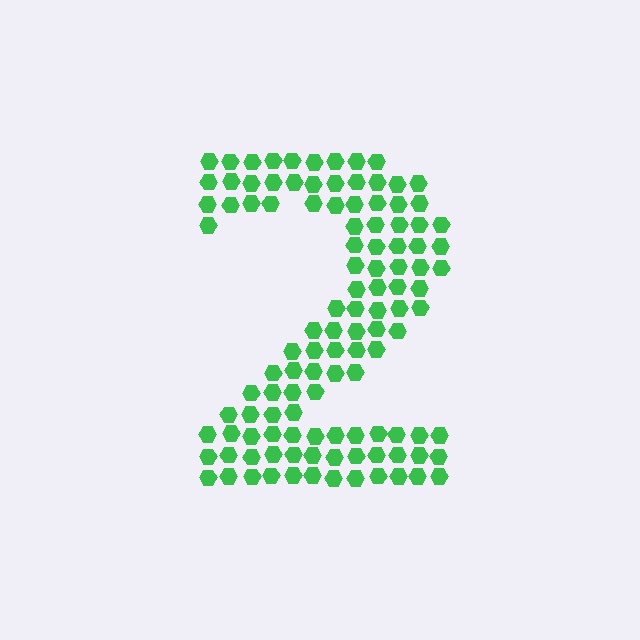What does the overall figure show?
The overall figure shows the digit 2.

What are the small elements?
The small elements are hexagons.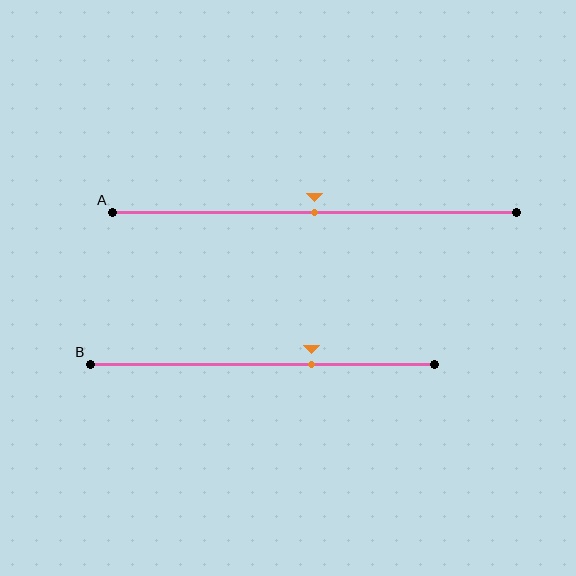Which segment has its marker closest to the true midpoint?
Segment A has its marker closest to the true midpoint.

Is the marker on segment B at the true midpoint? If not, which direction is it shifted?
No, the marker on segment B is shifted to the right by about 14% of the segment length.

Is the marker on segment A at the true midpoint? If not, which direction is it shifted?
Yes, the marker on segment A is at the true midpoint.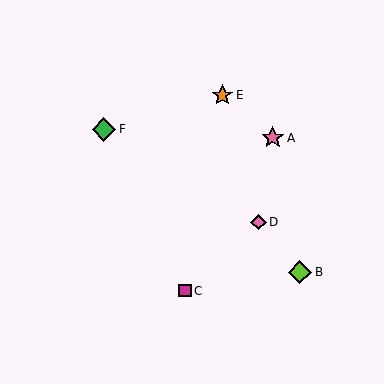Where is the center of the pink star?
The center of the pink star is at (273, 138).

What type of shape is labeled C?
Shape C is a magenta square.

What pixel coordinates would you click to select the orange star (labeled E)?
Click at (222, 95) to select the orange star E.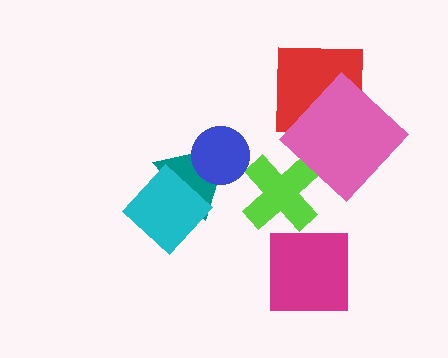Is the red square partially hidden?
Yes, it is partially covered by another shape.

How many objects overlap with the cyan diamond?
1 object overlaps with the cyan diamond.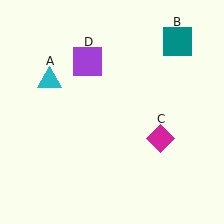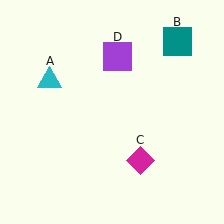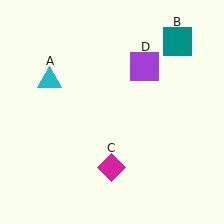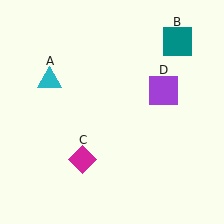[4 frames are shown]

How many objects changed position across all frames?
2 objects changed position: magenta diamond (object C), purple square (object D).